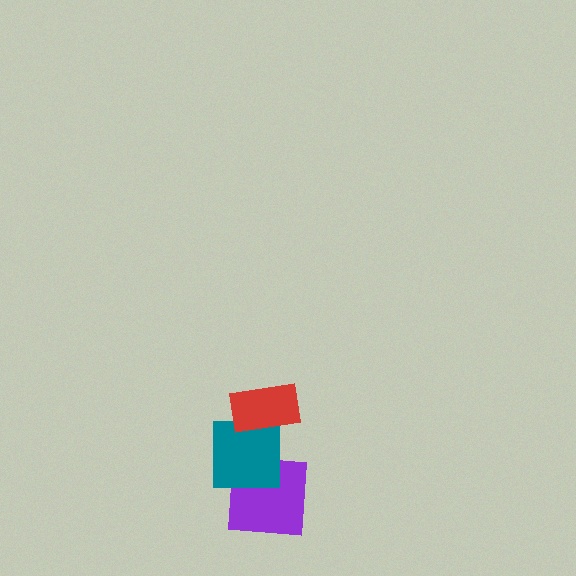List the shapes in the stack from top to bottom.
From top to bottom: the red rectangle, the teal square, the purple square.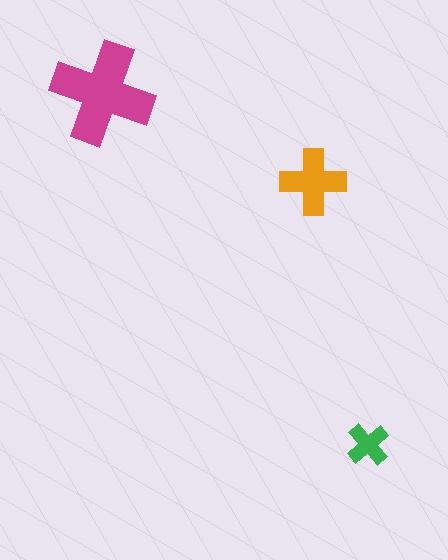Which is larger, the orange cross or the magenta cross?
The magenta one.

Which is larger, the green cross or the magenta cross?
The magenta one.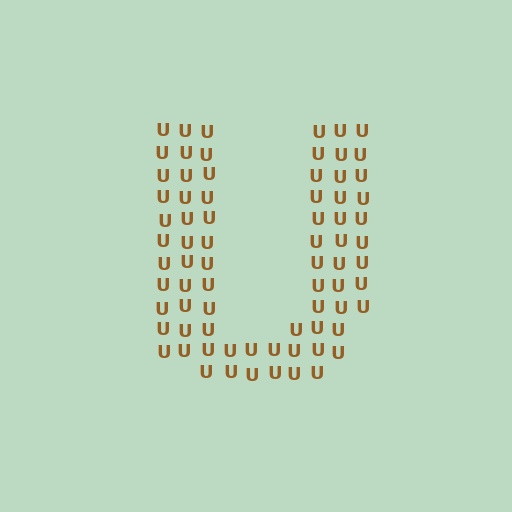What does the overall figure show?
The overall figure shows the letter U.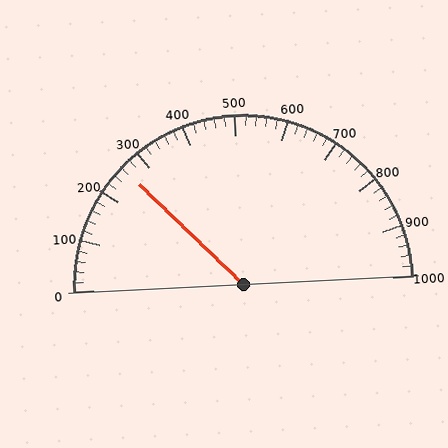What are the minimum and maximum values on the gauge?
The gauge ranges from 0 to 1000.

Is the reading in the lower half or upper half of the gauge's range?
The reading is in the lower half of the range (0 to 1000).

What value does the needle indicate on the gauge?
The needle indicates approximately 260.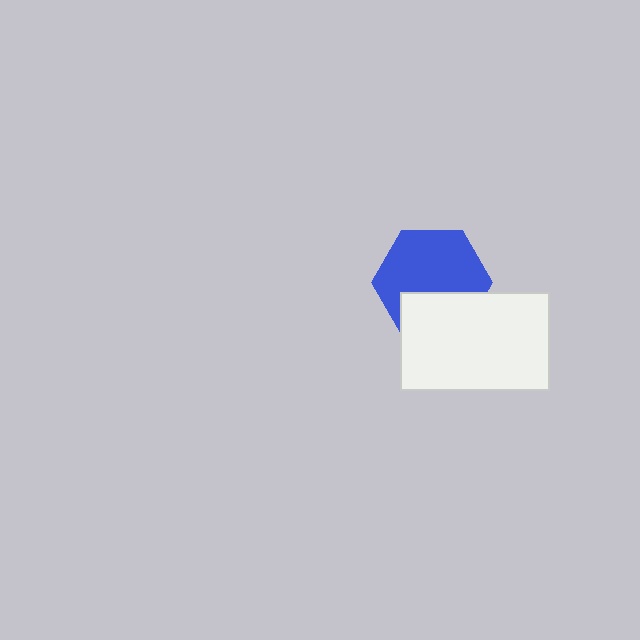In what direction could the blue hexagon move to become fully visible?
The blue hexagon could move up. That would shift it out from behind the white rectangle entirely.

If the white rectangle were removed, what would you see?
You would see the complete blue hexagon.